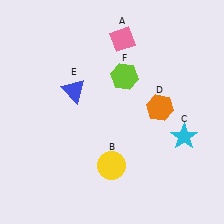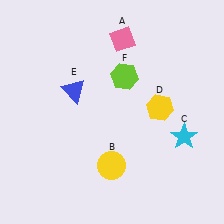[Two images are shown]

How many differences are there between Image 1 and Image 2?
There is 1 difference between the two images.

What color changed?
The hexagon (D) changed from orange in Image 1 to yellow in Image 2.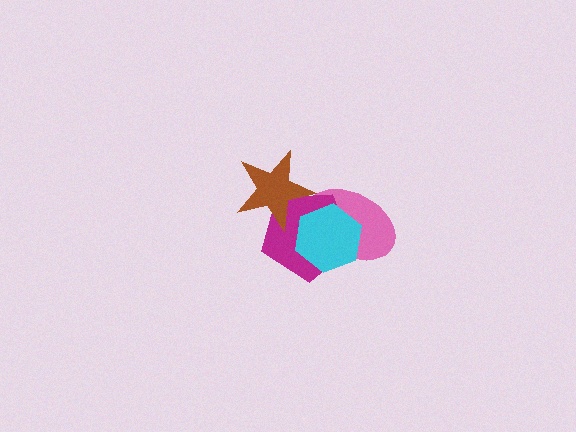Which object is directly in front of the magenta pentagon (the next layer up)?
The brown star is directly in front of the magenta pentagon.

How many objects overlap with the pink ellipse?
2 objects overlap with the pink ellipse.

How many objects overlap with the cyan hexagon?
2 objects overlap with the cyan hexagon.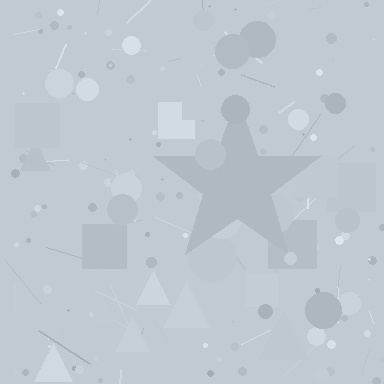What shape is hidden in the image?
A star is hidden in the image.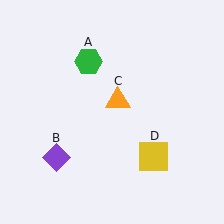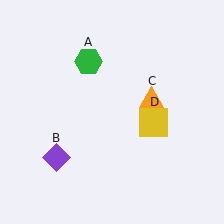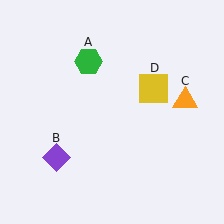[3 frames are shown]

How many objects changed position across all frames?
2 objects changed position: orange triangle (object C), yellow square (object D).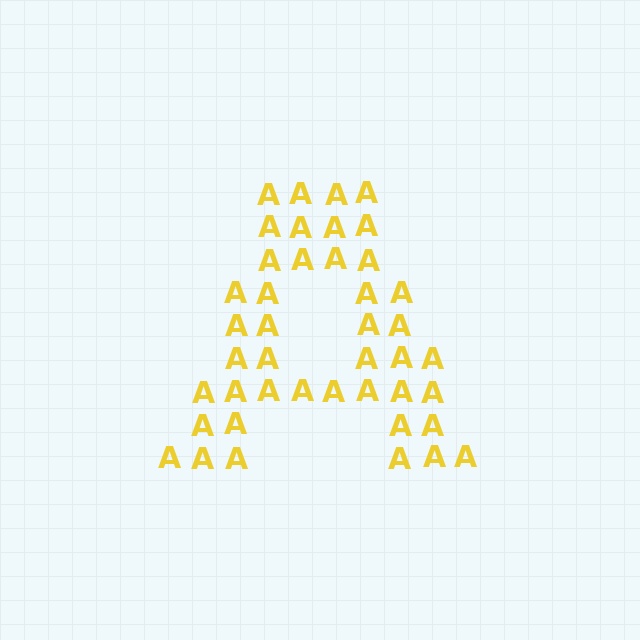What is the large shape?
The large shape is the letter A.